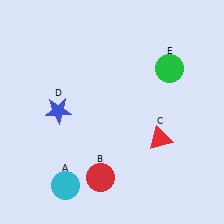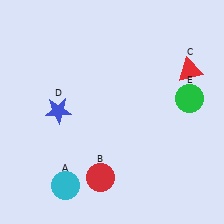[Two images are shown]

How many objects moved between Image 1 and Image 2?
2 objects moved between the two images.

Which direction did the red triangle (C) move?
The red triangle (C) moved up.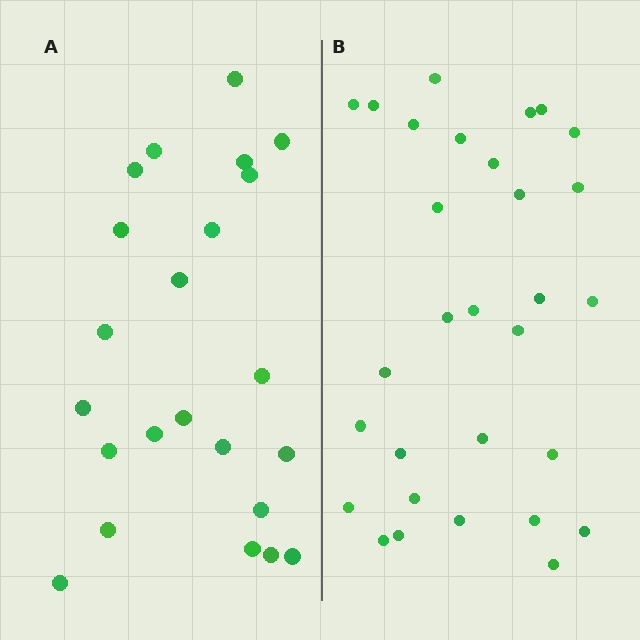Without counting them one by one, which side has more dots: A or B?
Region B (the right region) has more dots.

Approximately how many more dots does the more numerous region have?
Region B has roughly 8 or so more dots than region A.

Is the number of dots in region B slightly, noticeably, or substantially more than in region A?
Region B has noticeably more, but not dramatically so. The ratio is roughly 1.3 to 1.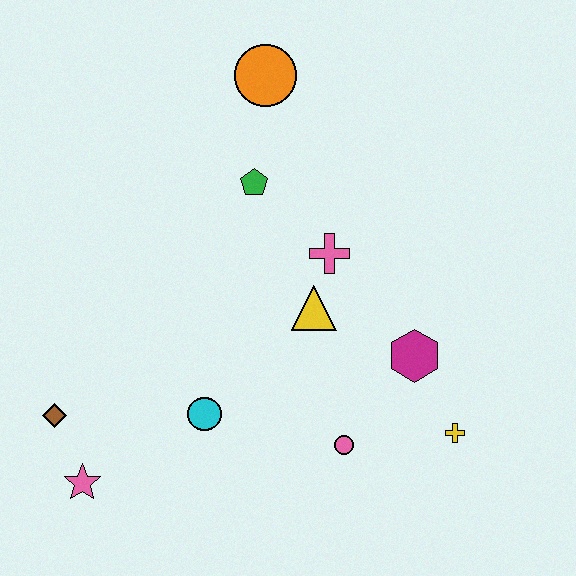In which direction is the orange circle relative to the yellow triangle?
The orange circle is above the yellow triangle.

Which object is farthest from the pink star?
The orange circle is farthest from the pink star.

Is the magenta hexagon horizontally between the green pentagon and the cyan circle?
No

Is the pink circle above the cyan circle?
No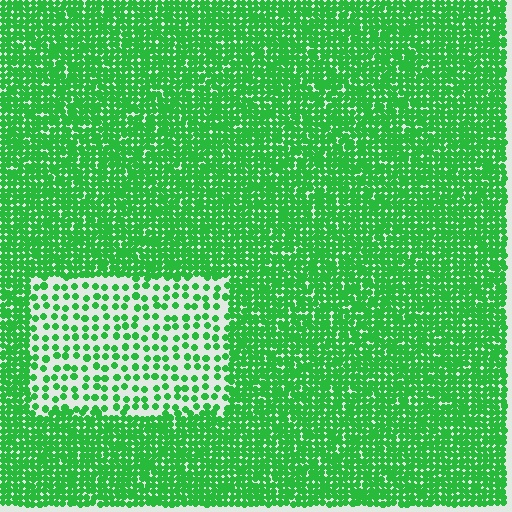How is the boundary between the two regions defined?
The boundary is defined by a change in element density (approximately 2.8x ratio). All elements are the same color, size, and shape.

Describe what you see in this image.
The image contains small green elements arranged at two different densities. A rectangle-shaped region is visible where the elements are less densely packed than the surrounding area.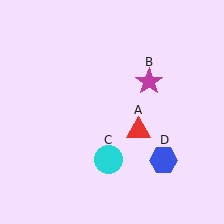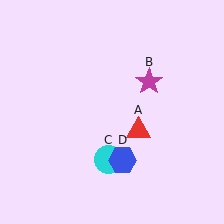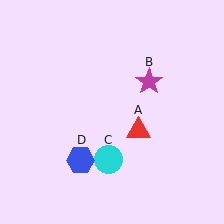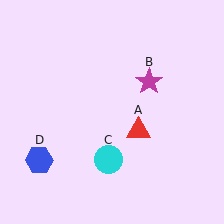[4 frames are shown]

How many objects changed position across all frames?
1 object changed position: blue hexagon (object D).